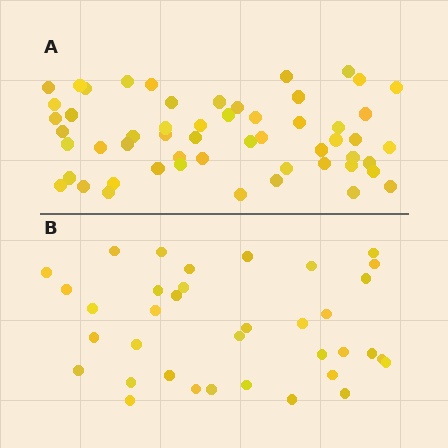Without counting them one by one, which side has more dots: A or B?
Region A (the top region) has more dots.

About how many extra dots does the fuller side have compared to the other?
Region A has approximately 20 more dots than region B.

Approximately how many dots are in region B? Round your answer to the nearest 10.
About 40 dots. (The exact count is 36, which rounds to 40.)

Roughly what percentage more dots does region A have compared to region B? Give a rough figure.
About 55% more.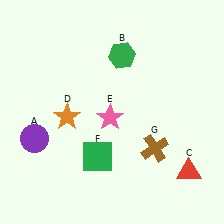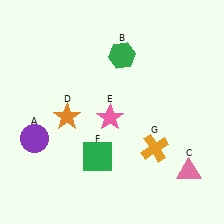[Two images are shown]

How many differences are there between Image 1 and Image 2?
There are 2 differences between the two images.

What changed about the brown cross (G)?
In Image 1, G is brown. In Image 2, it changed to orange.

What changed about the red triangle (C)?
In Image 1, C is red. In Image 2, it changed to pink.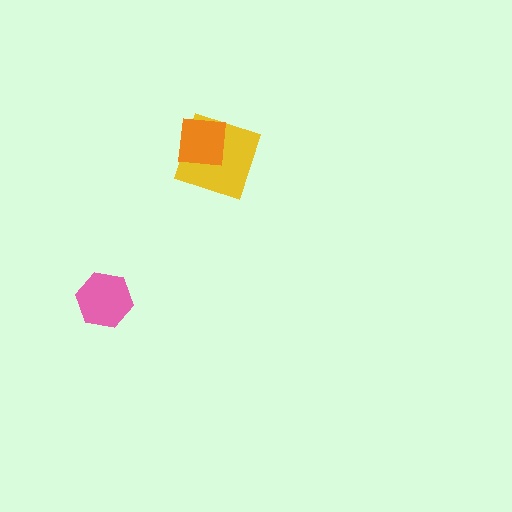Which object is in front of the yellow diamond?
The orange square is in front of the yellow diamond.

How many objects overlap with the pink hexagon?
0 objects overlap with the pink hexagon.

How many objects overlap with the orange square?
1 object overlaps with the orange square.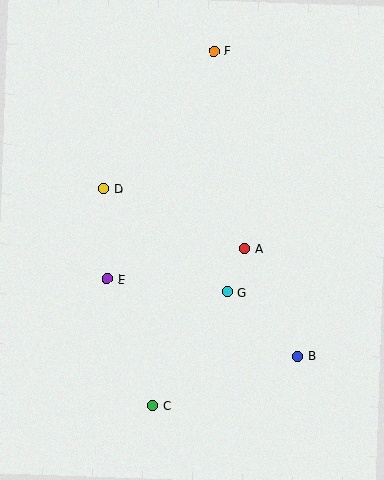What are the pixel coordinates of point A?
Point A is at (244, 248).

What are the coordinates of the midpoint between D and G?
The midpoint between D and G is at (165, 240).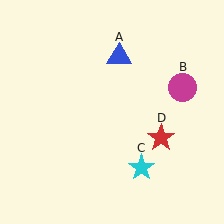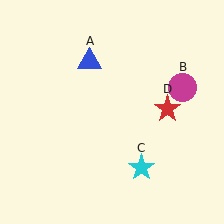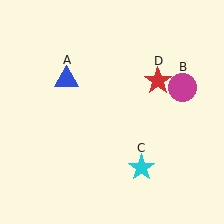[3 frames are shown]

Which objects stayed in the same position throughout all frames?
Magenta circle (object B) and cyan star (object C) remained stationary.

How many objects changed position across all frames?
2 objects changed position: blue triangle (object A), red star (object D).